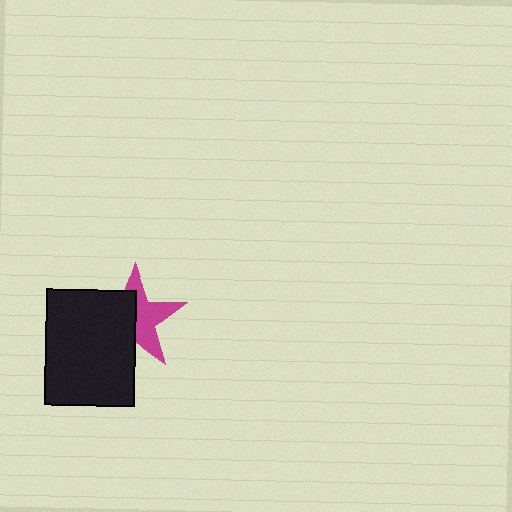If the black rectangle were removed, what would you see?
You would see the complete magenta star.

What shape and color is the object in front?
The object in front is a black rectangle.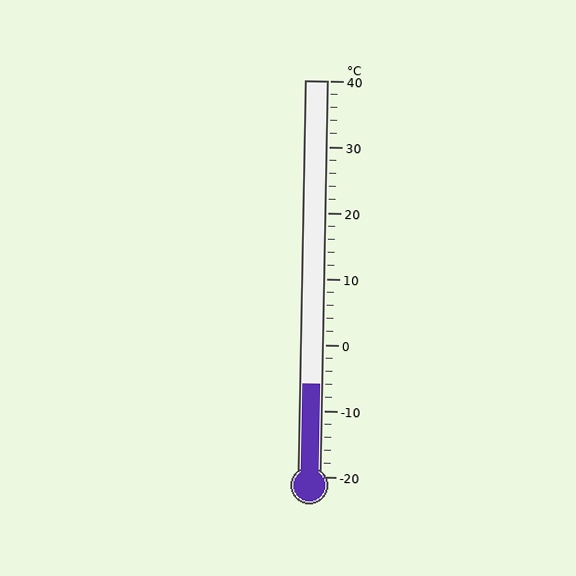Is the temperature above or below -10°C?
The temperature is above -10°C.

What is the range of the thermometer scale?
The thermometer scale ranges from -20°C to 40°C.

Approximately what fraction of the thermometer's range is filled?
The thermometer is filled to approximately 25% of its range.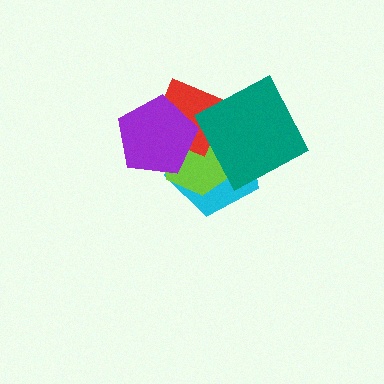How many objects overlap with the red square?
3 objects overlap with the red square.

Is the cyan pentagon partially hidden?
Yes, it is partially covered by another shape.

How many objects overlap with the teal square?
2 objects overlap with the teal square.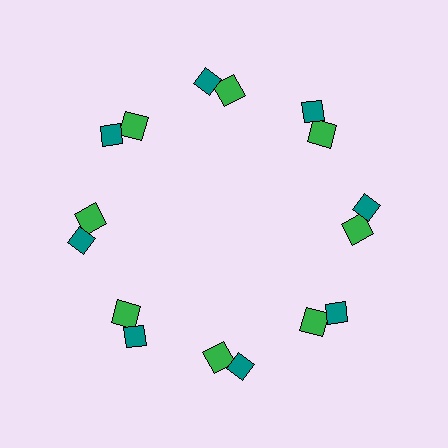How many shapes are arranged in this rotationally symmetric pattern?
There are 16 shapes, arranged in 8 groups of 2.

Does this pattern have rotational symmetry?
Yes, this pattern has 8-fold rotational symmetry. It looks the same after rotating 45 degrees around the center.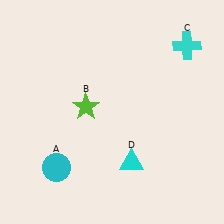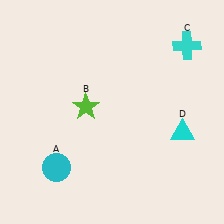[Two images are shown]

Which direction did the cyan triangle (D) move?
The cyan triangle (D) moved right.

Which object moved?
The cyan triangle (D) moved right.